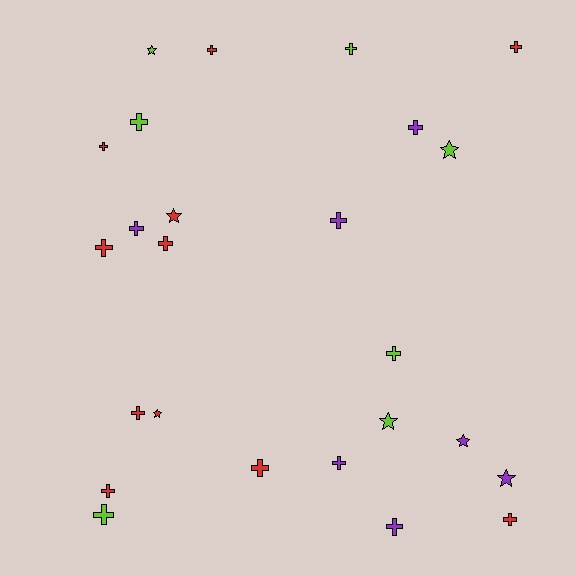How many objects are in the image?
There are 25 objects.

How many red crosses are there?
There are 9 red crosses.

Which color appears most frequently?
Red, with 11 objects.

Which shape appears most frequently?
Cross, with 18 objects.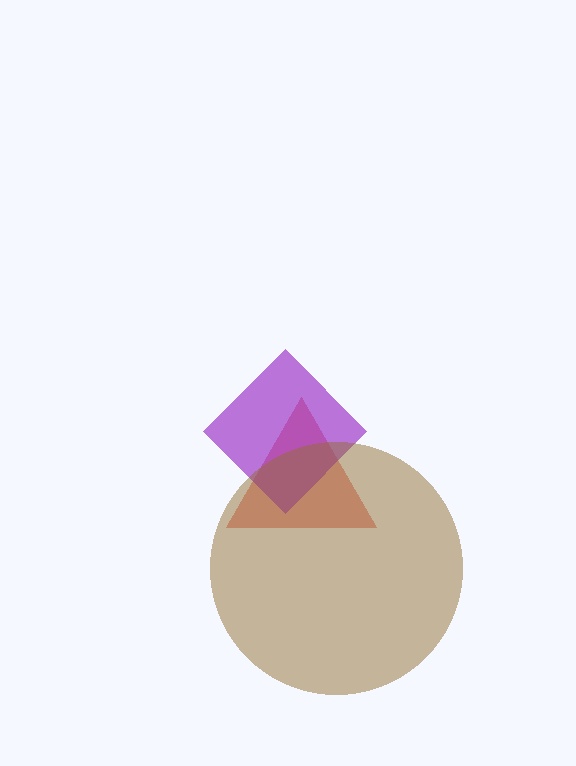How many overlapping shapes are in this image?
There are 3 overlapping shapes in the image.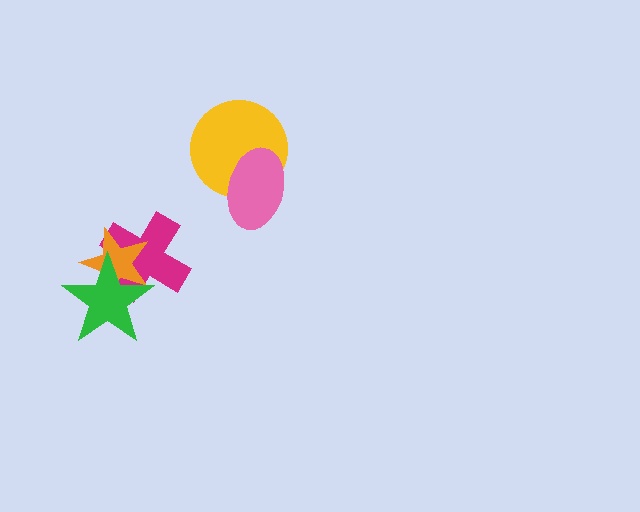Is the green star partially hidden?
No, no other shape covers it.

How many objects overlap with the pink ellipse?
1 object overlaps with the pink ellipse.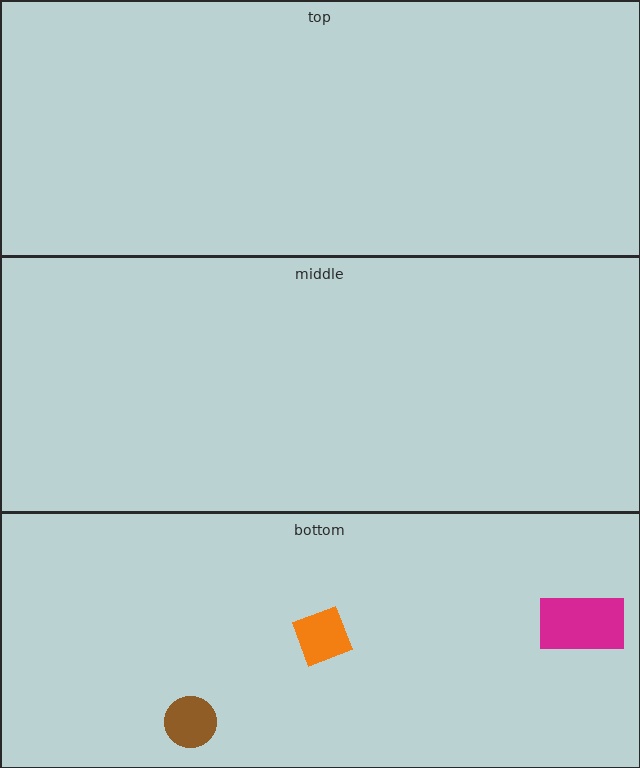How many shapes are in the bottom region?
3.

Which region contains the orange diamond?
The bottom region.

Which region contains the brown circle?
The bottom region.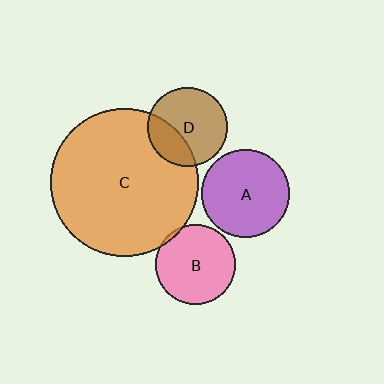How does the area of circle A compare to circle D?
Approximately 1.2 times.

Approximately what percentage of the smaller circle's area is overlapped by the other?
Approximately 5%.